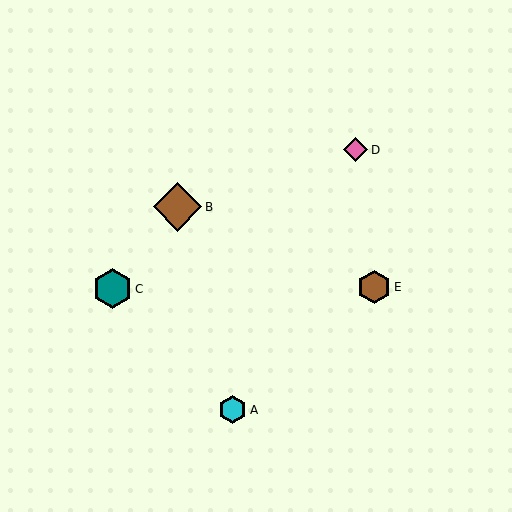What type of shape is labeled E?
Shape E is a brown hexagon.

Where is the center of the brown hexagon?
The center of the brown hexagon is at (374, 287).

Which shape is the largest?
The brown diamond (labeled B) is the largest.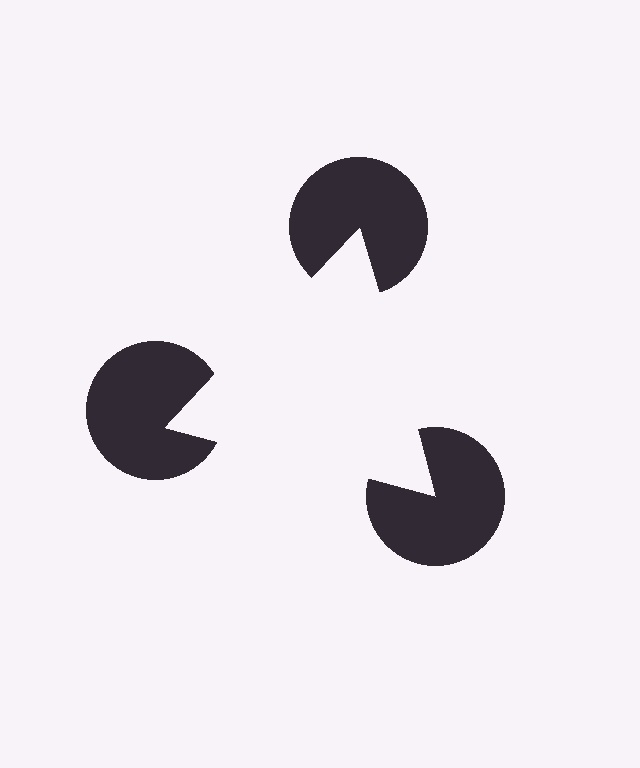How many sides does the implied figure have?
3 sides.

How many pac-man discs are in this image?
There are 3 — one at each vertex of the illusory triangle.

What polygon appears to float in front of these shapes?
An illusory triangle — its edges are inferred from the aligned wedge cuts in the pac-man discs, not physically drawn.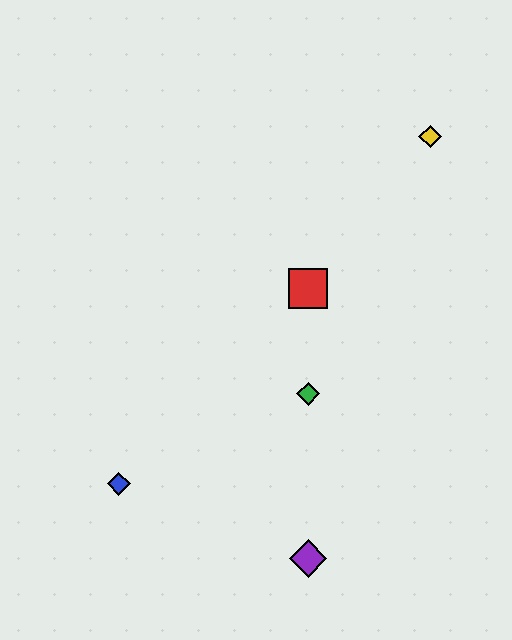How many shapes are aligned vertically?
3 shapes (the red square, the green diamond, the purple diamond) are aligned vertically.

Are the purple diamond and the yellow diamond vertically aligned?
No, the purple diamond is at x≈308 and the yellow diamond is at x≈430.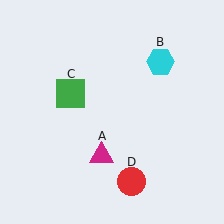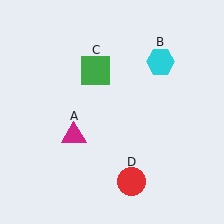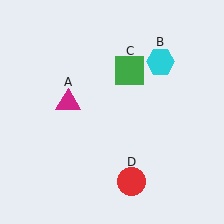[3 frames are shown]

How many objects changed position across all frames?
2 objects changed position: magenta triangle (object A), green square (object C).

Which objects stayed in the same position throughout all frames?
Cyan hexagon (object B) and red circle (object D) remained stationary.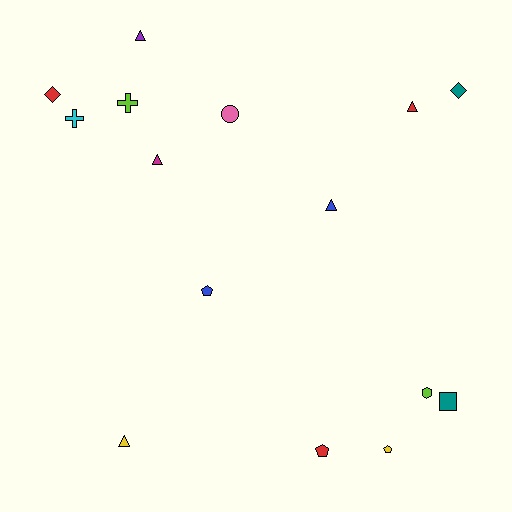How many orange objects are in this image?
There are no orange objects.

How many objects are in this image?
There are 15 objects.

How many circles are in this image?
There is 1 circle.